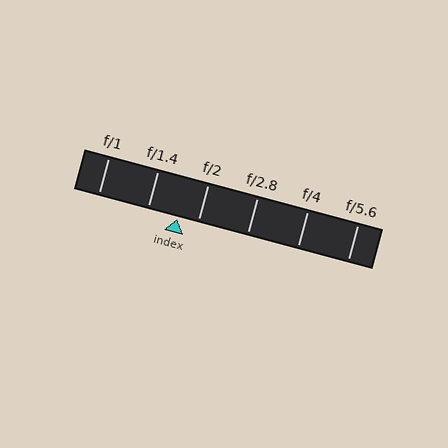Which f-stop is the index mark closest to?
The index mark is closest to f/2.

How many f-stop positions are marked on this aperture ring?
There are 6 f-stop positions marked.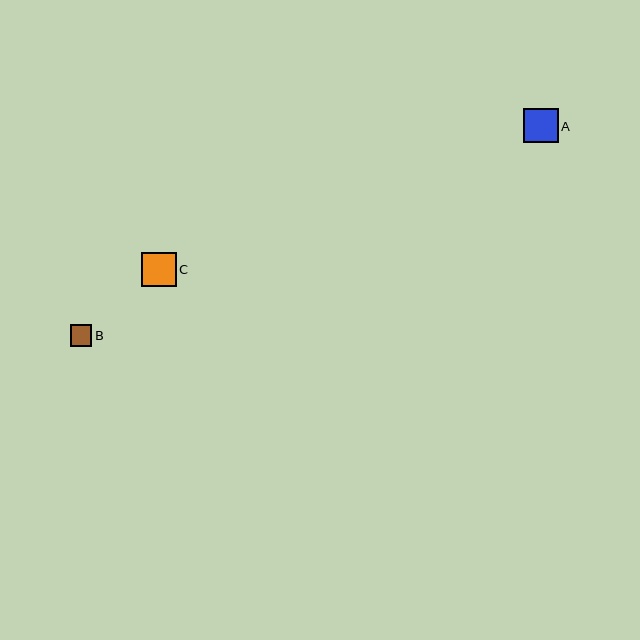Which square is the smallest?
Square B is the smallest with a size of approximately 22 pixels.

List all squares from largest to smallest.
From largest to smallest: C, A, B.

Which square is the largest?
Square C is the largest with a size of approximately 34 pixels.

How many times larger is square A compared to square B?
Square A is approximately 1.6 times the size of square B.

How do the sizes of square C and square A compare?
Square C and square A are approximately the same size.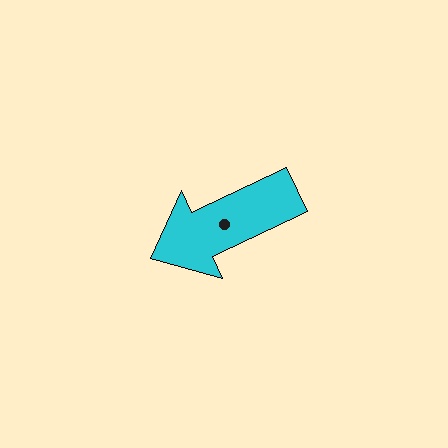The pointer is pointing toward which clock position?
Roughly 8 o'clock.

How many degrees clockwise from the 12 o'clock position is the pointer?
Approximately 245 degrees.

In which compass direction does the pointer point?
Southwest.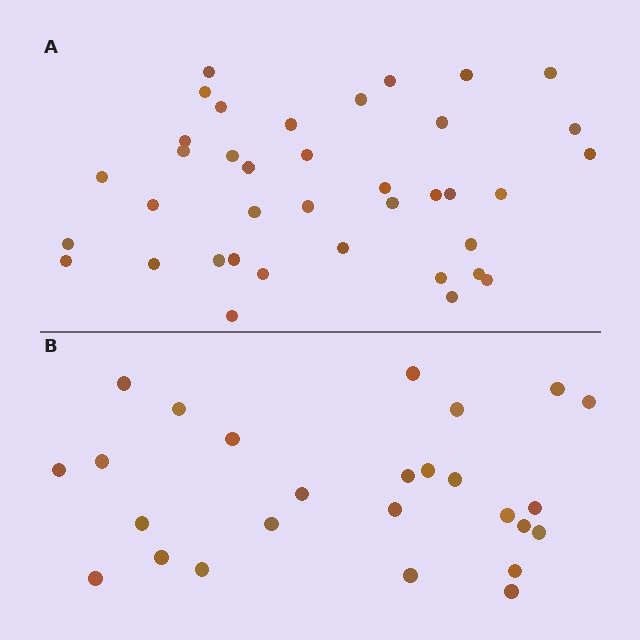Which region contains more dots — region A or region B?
Region A (the top region) has more dots.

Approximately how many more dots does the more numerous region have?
Region A has roughly 12 or so more dots than region B.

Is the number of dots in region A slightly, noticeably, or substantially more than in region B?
Region A has substantially more. The ratio is roughly 1.5 to 1.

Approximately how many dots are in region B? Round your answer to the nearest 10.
About 30 dots. (The exact count is 26, which rounds to 30.)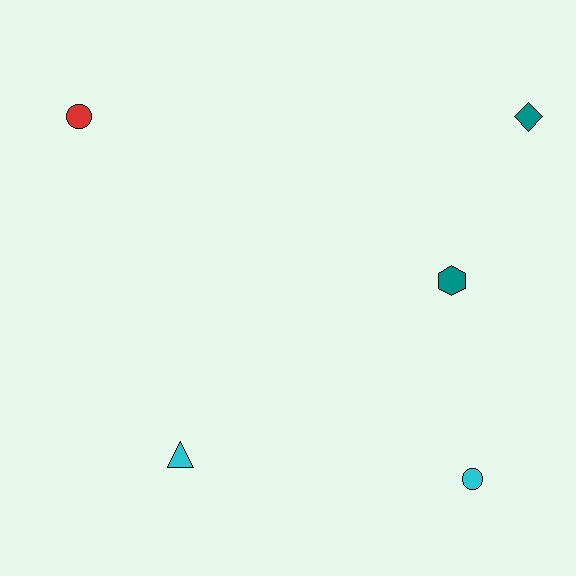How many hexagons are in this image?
There is 1 hexagon.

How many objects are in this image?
There are 5 objects.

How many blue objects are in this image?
There are no blue objects.